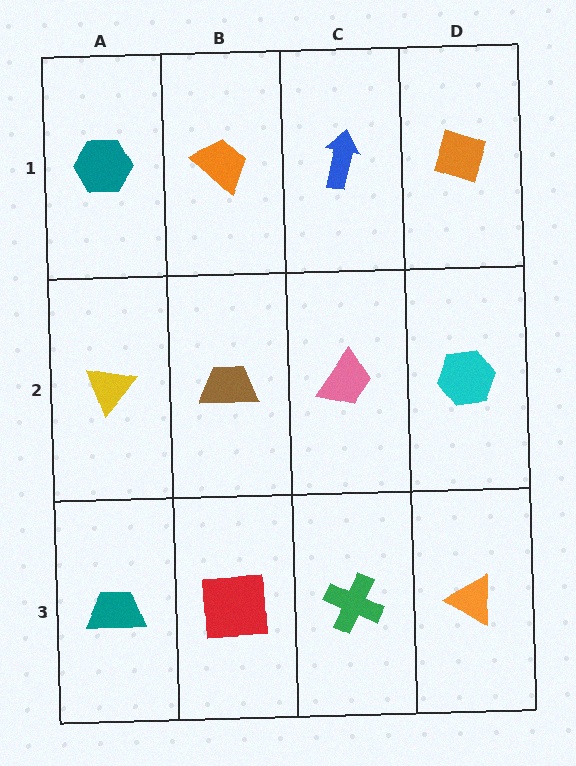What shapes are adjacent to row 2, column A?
A teal hexagon (row 1, column A), a teal trapezoid (row 3, column A), a brown trapezoid (row 2, column B).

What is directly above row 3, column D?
A cyan hexagon.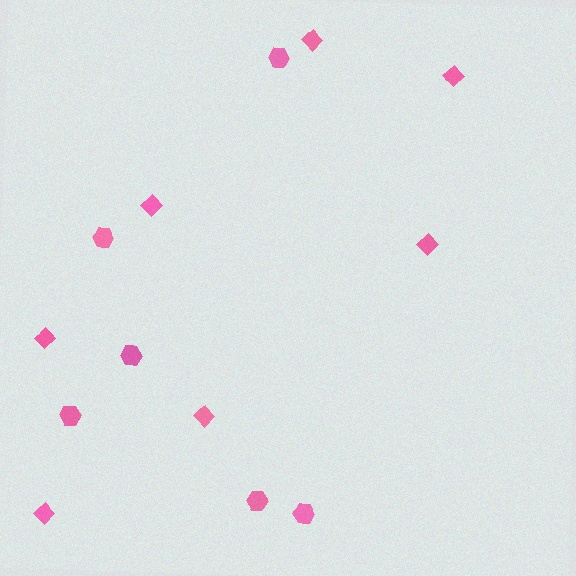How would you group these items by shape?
There are 2 groups: one group of diamonds (7) and one group of hexagons (6).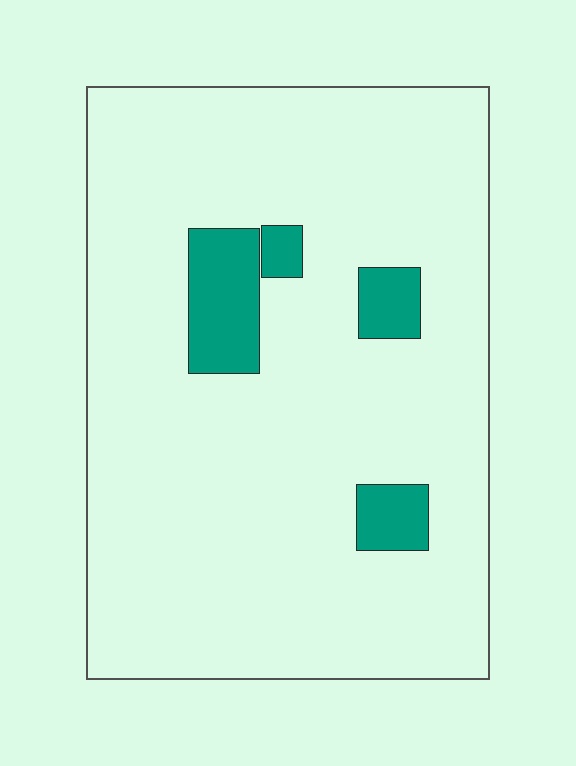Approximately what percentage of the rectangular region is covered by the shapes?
Approximately 10%.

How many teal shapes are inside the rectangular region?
4.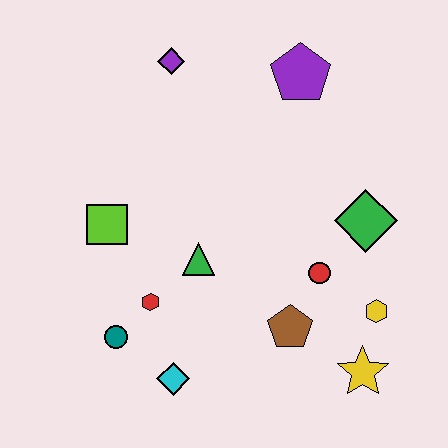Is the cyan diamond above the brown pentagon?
No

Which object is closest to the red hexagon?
The teal circle is closest to the red hexagon.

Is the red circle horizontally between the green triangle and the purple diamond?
No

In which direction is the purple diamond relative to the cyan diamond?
The purple diamond is above the cyan diamond.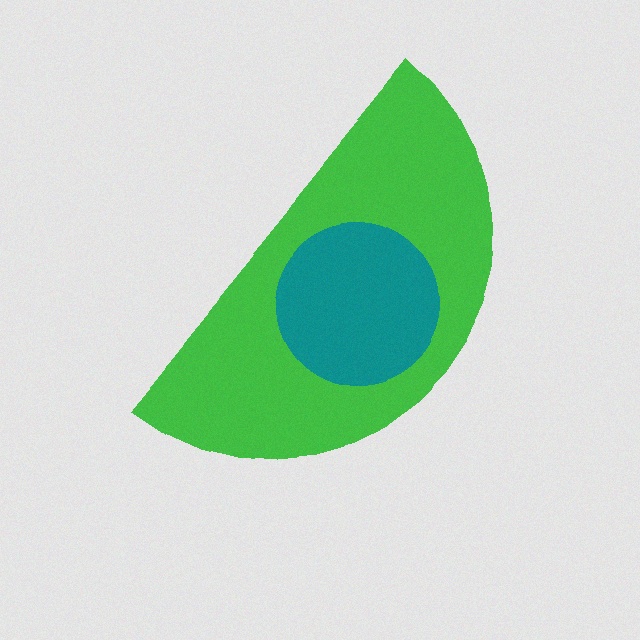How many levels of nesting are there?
2.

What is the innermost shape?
The teal circle.